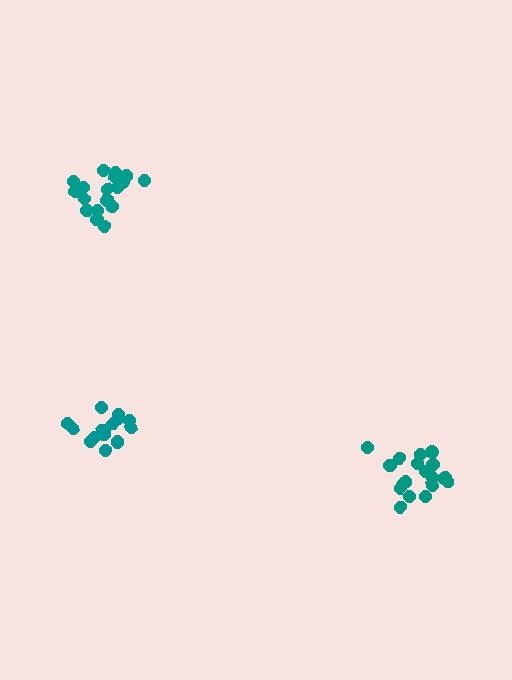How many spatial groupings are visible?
There are 3 spatial groupings.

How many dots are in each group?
Group 1: 19 dots, Group 2: 19 dots, Group 3: 15 dots (53 total).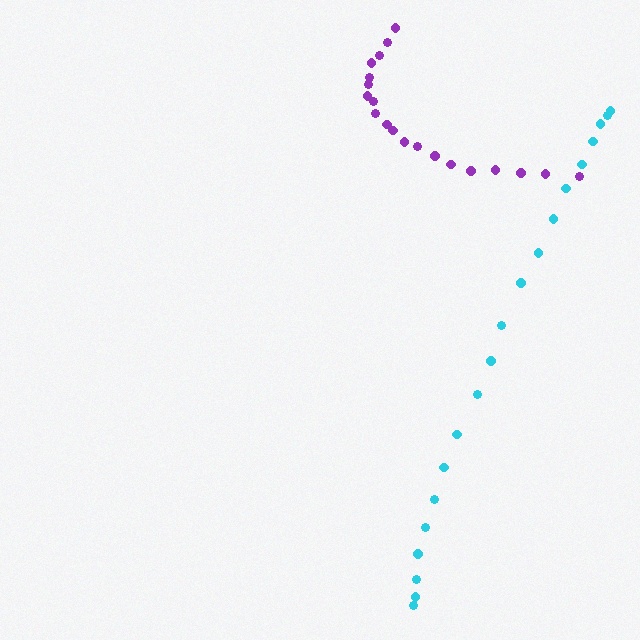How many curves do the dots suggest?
There are 2 distinct paths.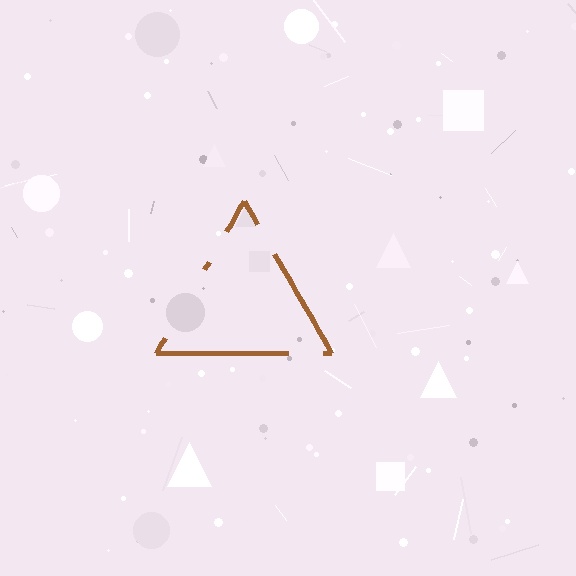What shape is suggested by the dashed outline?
The dashed outline suggests a triangle.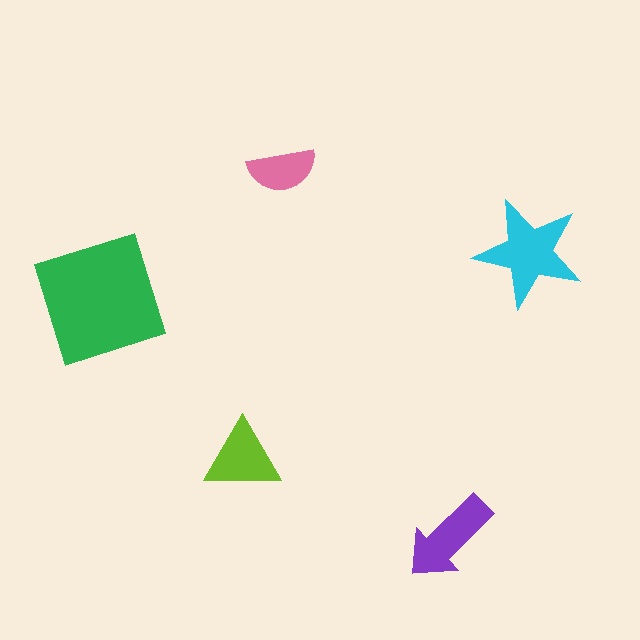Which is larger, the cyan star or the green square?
The green square.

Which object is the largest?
The green square.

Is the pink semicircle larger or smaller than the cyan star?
Smaller.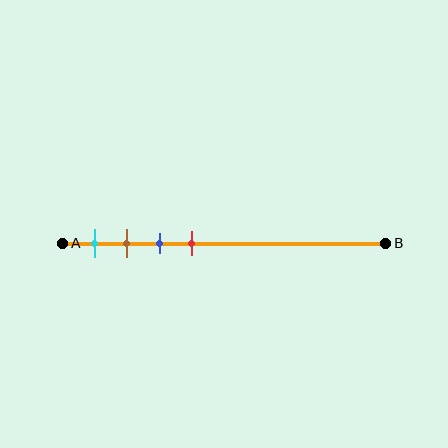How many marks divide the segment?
There are 4 marks dividing the segment.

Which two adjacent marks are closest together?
The brown and blue marks are the closest adjacent pair.